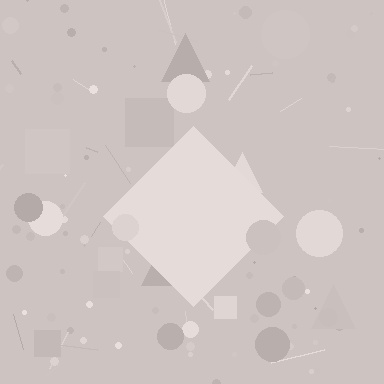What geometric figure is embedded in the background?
A diamond is embedded in the background.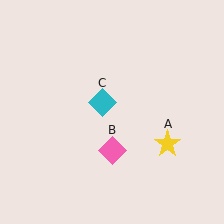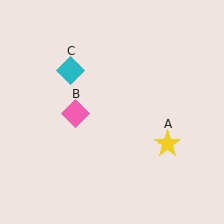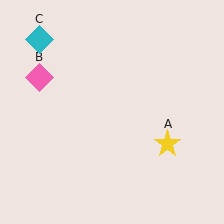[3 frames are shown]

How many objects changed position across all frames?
2 objects changed position: pink diamond (object B), cyan diamond (object C).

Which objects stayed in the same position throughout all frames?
Yellow star (object A) remained stationary.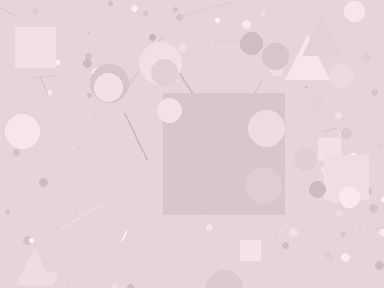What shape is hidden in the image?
A square is hidden in the image.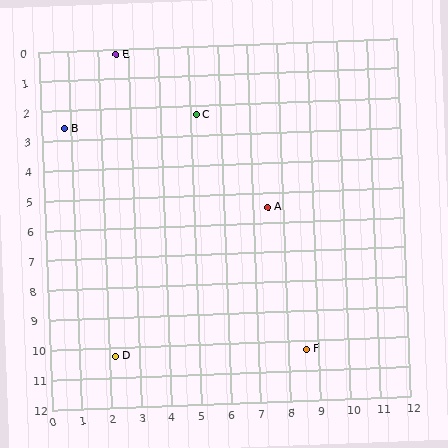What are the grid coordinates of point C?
Point C is at approximately (5.2, 2.3).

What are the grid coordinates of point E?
Point E is at approximately (2.6, 0.2).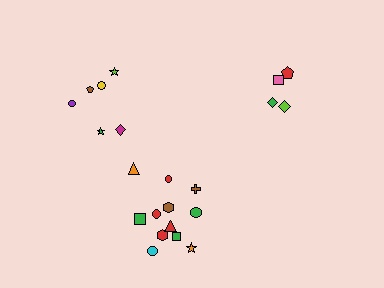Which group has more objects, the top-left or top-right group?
The top-left group.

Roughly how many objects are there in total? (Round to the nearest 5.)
Roughly 20 objects in total.